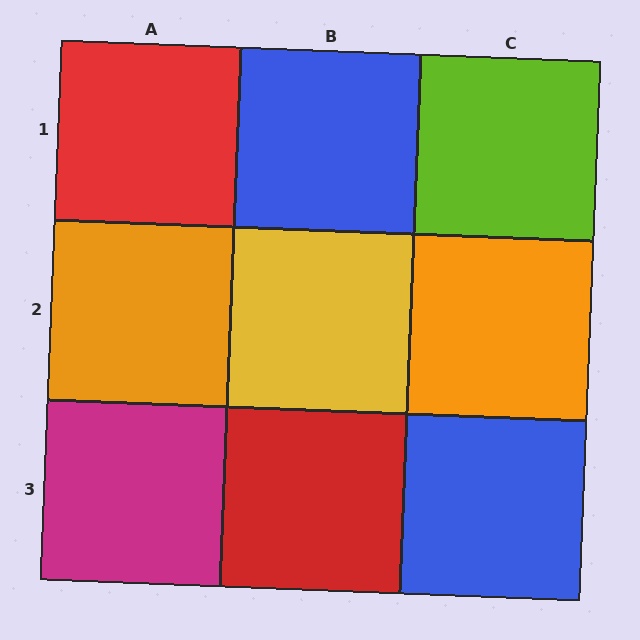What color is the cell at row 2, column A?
Orange.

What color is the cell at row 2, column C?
Orange.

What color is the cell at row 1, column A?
Red.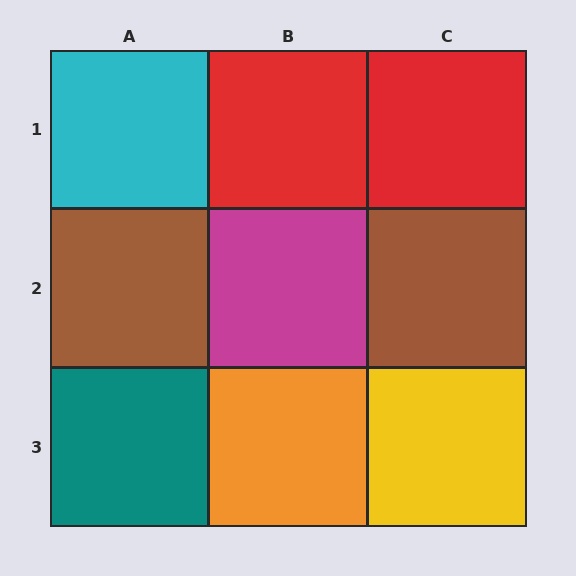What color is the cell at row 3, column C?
Yellow.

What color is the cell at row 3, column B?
Orange.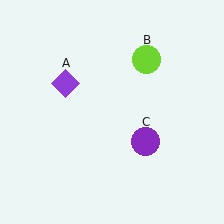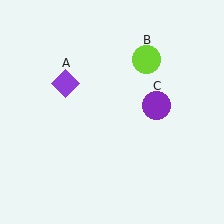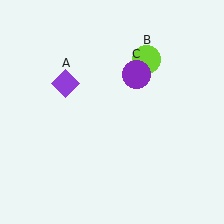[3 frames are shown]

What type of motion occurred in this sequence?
The purple circle (object C) rotated counterclockwise around the center of the scene.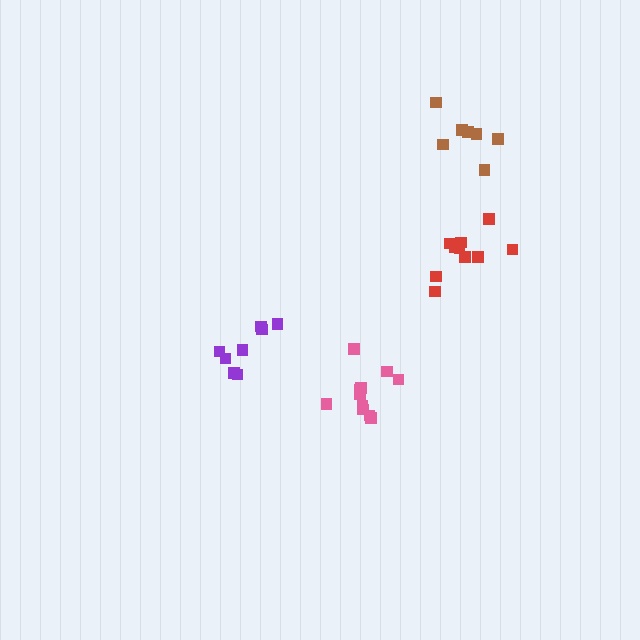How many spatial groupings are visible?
There are 4 spatial groupings.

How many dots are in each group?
Group 1: 8 dots, Group 2: 10 dots, Group 3: 7 dots, Group 4: 11 dots (36 total).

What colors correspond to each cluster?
The clusters are colored: purple, red, brown, pink.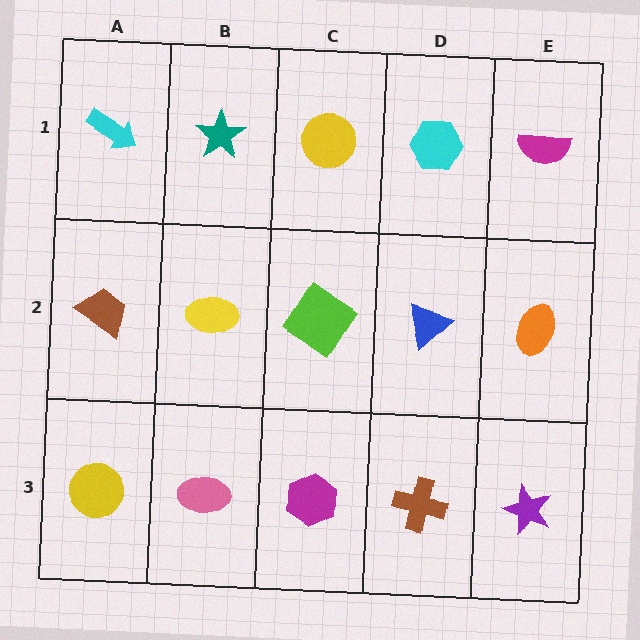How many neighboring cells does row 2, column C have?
4.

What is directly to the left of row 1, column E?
A cyan hexagon.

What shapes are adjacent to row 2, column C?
A yellow circle (row 1, column C), a magenta hexagon (row 3, column C), a yellow ellipse (row 2, column B), a blue triangle (row 2, column D).